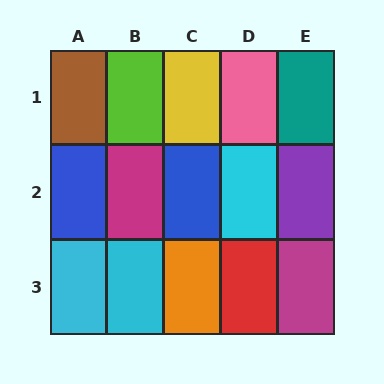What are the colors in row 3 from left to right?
Cyan, cyan, orange, red, magenta.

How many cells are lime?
1 cell is lime.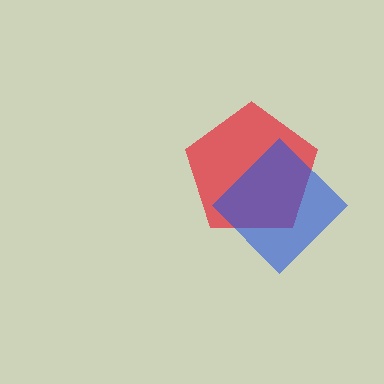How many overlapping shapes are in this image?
There are 2 overlapping shapes in the image.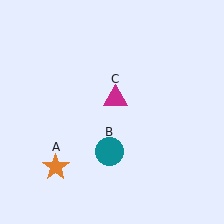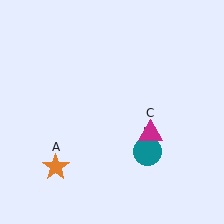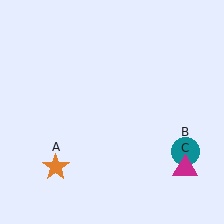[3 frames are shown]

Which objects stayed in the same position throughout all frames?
Orange star (object A) remained stationary.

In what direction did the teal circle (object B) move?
The teal circle (object B) moved right.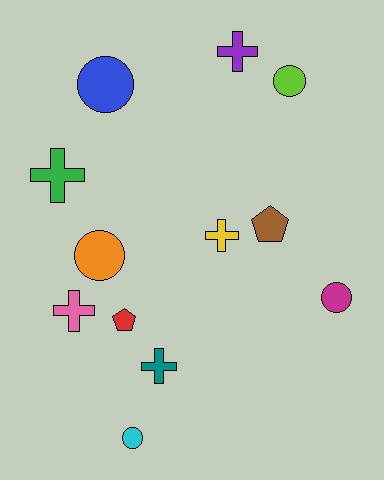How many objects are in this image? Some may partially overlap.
There are 12 objects.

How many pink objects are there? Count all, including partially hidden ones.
There is 1 pink object.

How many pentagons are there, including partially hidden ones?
There are 2 pentagons.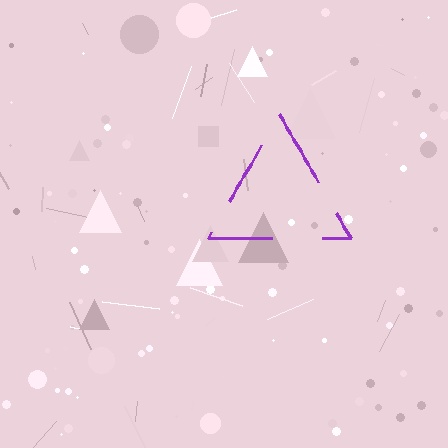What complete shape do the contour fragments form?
The contour fragments form a triangle.